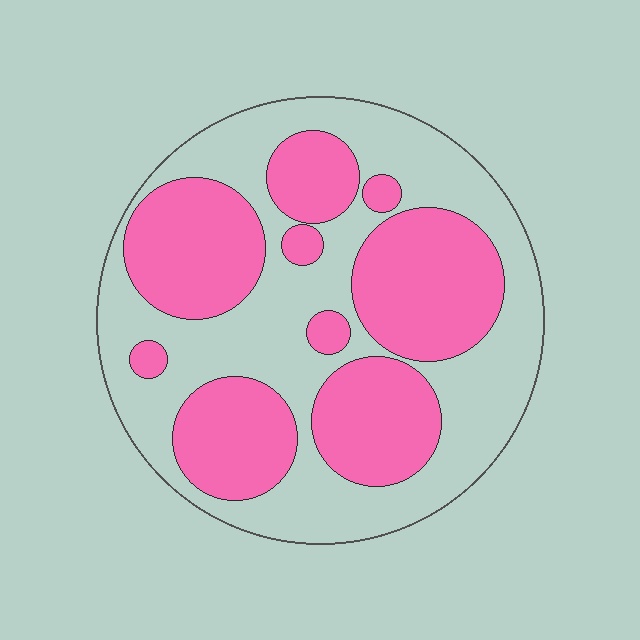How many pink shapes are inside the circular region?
9.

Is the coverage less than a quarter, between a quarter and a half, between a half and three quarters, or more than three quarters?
Between a quarter and a half.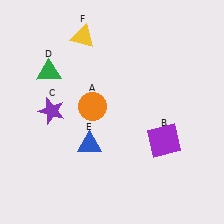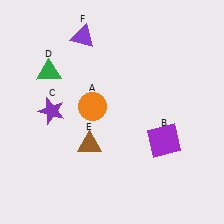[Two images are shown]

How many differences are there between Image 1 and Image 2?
There are 2 differences between the two images.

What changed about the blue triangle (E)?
In Image 1, E is blue. In Image 2, it changed to brown.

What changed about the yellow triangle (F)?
In Image 1, F is yellow. In Image 2, it changed to purple.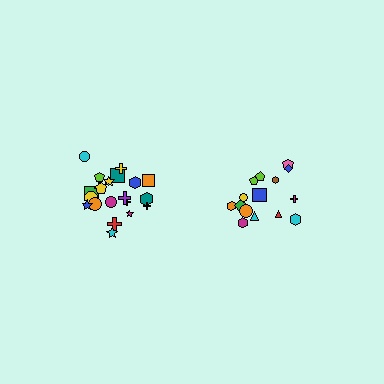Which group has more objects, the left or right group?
The left group.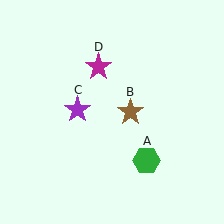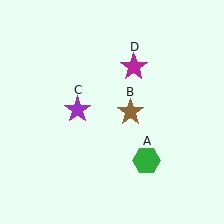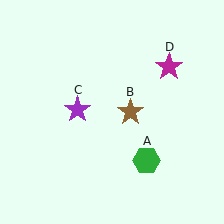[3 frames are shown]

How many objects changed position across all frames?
1 object changed position: magenta star (object D).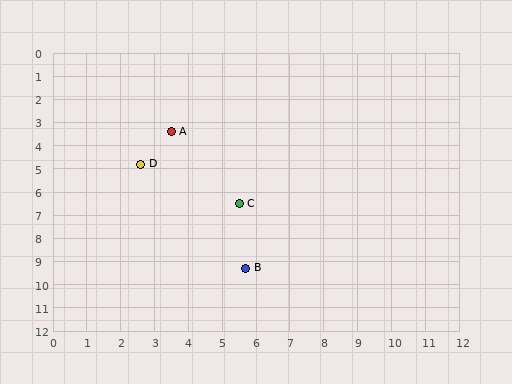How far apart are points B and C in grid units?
Points B and C are about 2.8 grid units apart.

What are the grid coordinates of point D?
Point D is at approximately (2.6, 4.8).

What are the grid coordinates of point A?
Point A is at approximately (3.5, 3.4).